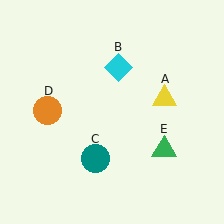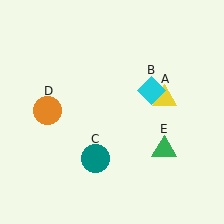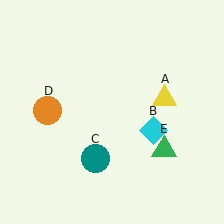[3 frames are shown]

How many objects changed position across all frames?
1 object changed position: cyan diamond (object B).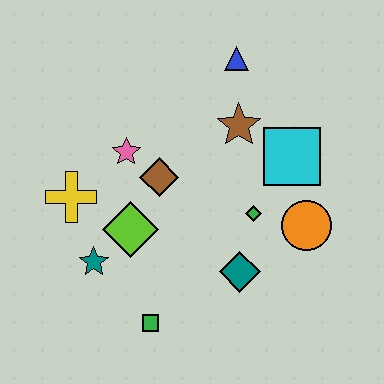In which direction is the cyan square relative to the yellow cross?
The cyan square is to the right of the yellow cross.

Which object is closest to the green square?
The teal star is closest to the green square.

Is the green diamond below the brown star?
Yes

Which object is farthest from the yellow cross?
The orange circle is farthest from the yellow cross.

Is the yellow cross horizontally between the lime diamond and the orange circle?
No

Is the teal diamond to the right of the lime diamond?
Yes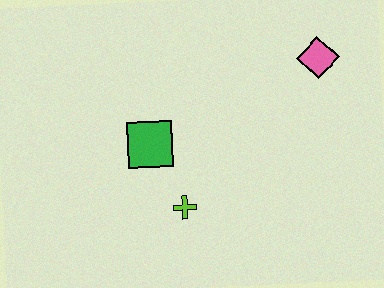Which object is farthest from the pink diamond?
The lime cross is farthest from the pink diamond.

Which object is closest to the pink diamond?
The green square is closest to the pink diamond.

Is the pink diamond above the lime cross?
Yes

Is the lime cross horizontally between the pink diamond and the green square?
Yes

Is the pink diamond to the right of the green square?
Yes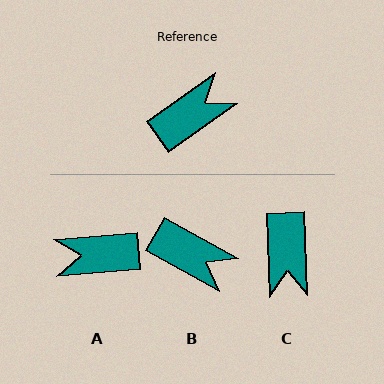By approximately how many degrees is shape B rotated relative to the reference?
Approximately 65 degrees clockwise.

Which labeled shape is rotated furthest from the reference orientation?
A, about 149 degrees away.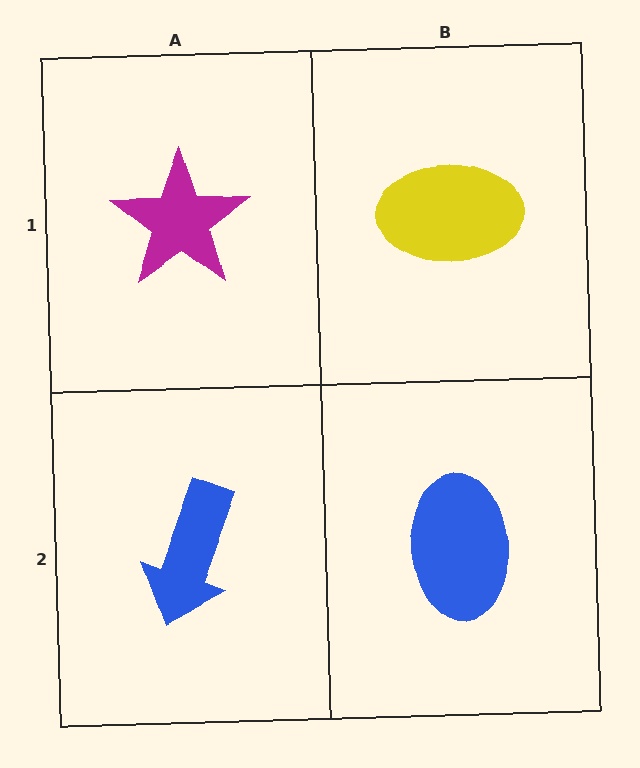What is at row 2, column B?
A blue ellipse.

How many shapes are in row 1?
2 shapes.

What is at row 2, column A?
A blue arrow.